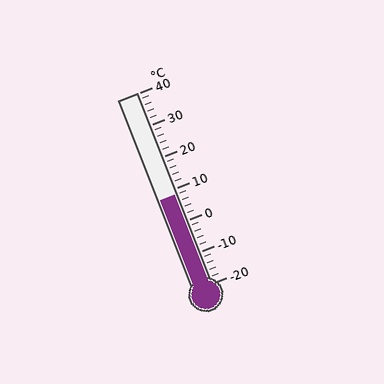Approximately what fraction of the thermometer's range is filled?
The thermometer is filled to approximately 45% of its range.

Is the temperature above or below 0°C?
The temperature is above 0°C.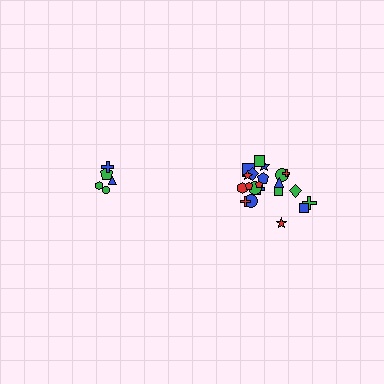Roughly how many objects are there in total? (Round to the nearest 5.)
Roughly 25 objects in total.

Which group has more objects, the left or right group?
The right group.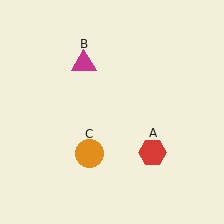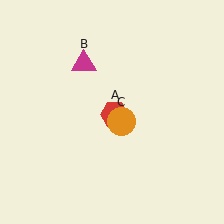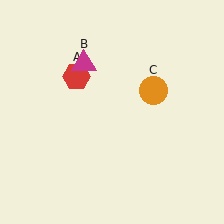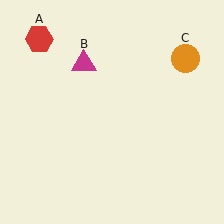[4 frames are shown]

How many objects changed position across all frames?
2 objects changed position: red hexagon (object A), orange circle (object C).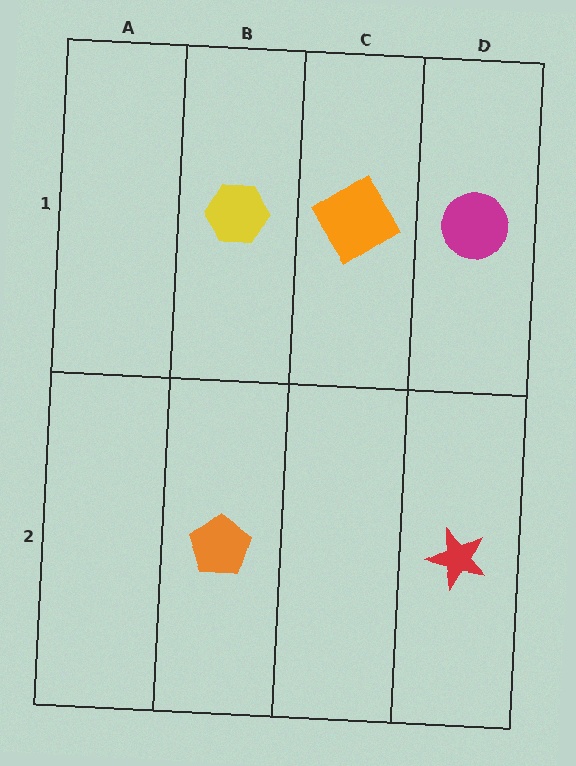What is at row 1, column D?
A magenta circle.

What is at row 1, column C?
An orange diamond.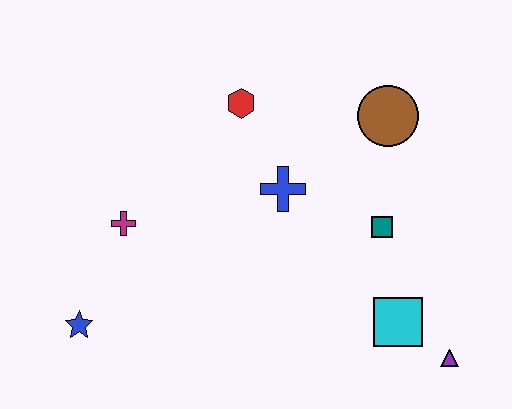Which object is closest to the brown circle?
The teal square is closest to the brown circle.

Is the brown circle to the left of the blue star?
No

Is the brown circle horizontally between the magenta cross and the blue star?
No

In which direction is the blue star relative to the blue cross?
The blue star is to the left of the blue cross.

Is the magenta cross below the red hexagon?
Yes